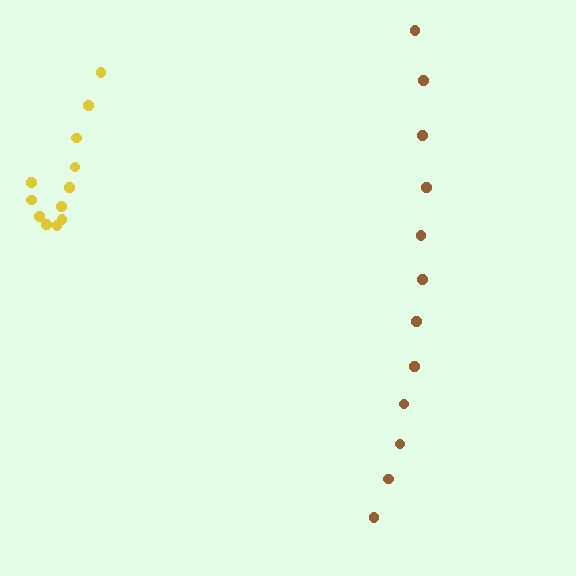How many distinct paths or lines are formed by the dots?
There are 2 distinct paths.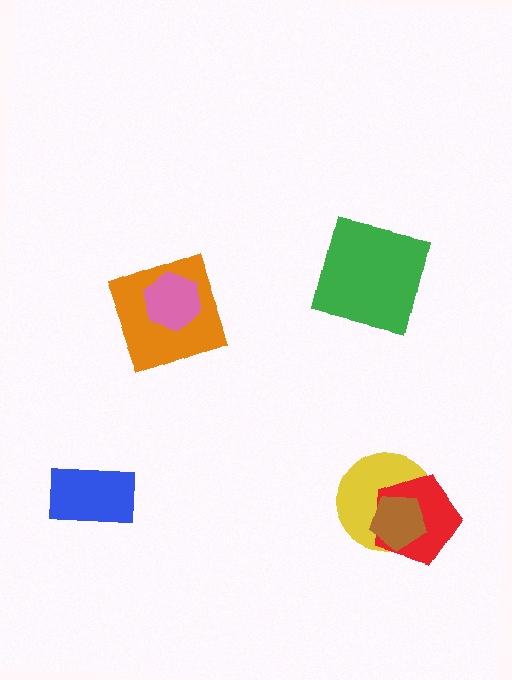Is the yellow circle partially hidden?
Yes, it is partially covered by another shape.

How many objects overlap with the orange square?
1 object overlaps with the orange square.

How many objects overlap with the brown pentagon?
2 objects overlap with the brown pentagon.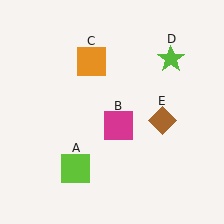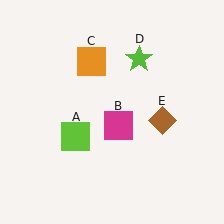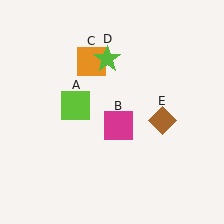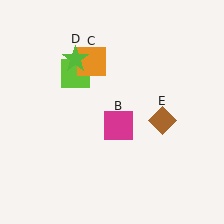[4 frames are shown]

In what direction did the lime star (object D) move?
The lime star (object D) moved left.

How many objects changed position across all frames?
2 objects changed position: lime square (object A), lime star (object D).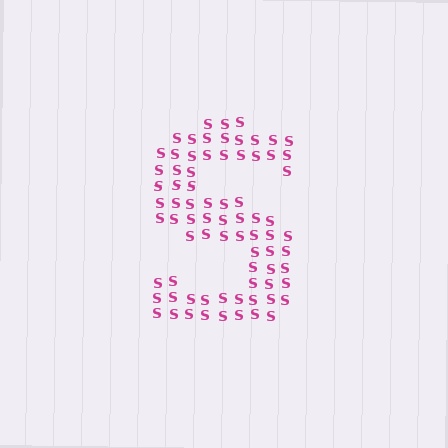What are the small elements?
The small elements are letter S's.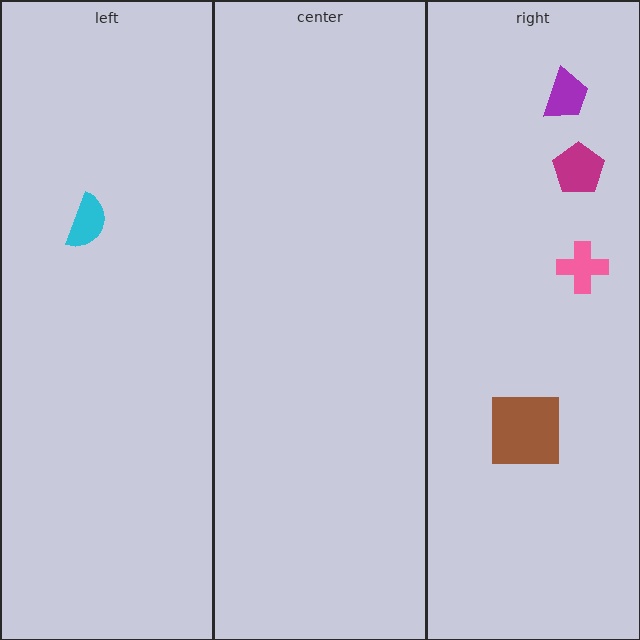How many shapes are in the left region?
1.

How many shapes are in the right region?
4.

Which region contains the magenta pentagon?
The right region.